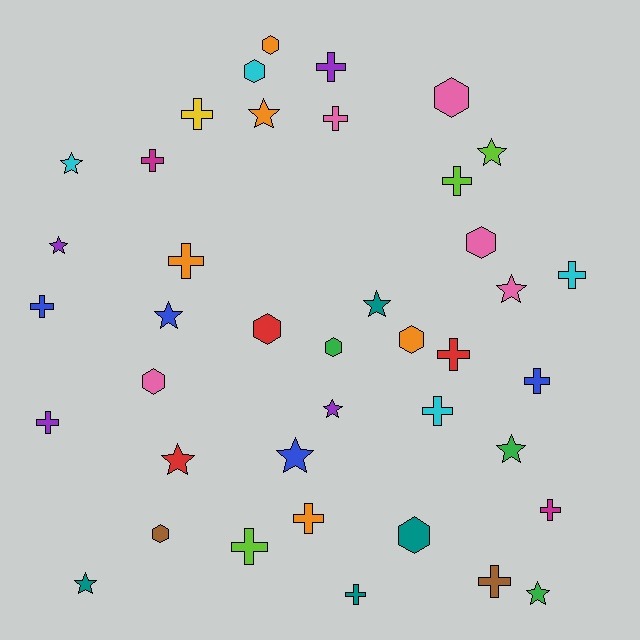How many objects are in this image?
There are 40 objects.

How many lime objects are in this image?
There are 3 lime objects.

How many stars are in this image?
There are 13 stars.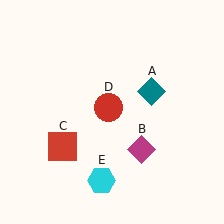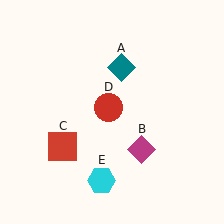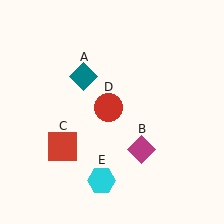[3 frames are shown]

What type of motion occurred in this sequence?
The teal diamond (object A) rotated counterclockwise around the center of the scene.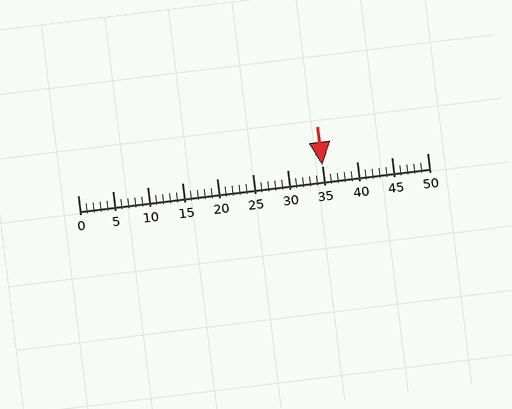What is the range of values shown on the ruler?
The ruler shows values from 0 to 50.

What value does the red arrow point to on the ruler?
The red arrow points to approximately 35.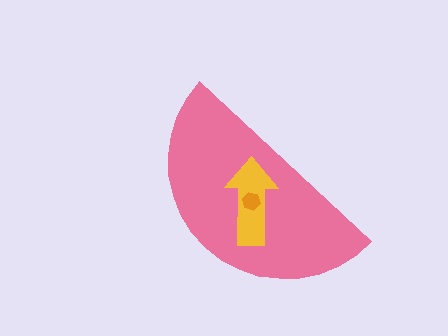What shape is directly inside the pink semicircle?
The yellow arrow.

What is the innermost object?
The orange hexagon.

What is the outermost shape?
The pink semicircle.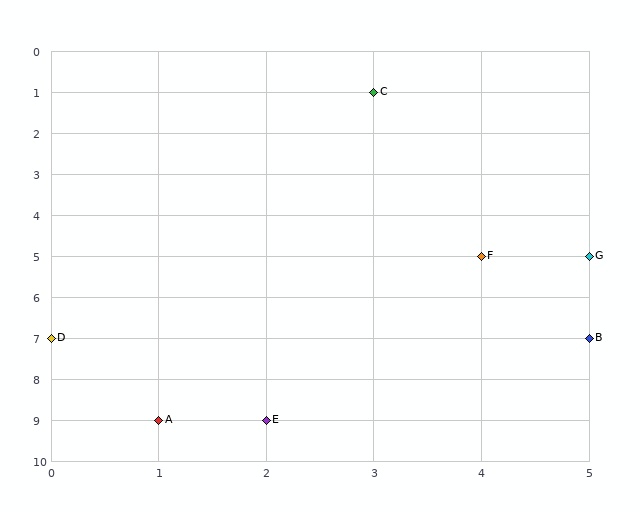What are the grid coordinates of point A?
Point A is at grid coordinates (1, 9).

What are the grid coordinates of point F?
Point F is at grid coordinates (4, 5).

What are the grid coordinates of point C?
Point C is at grid coordinates (3, 1).